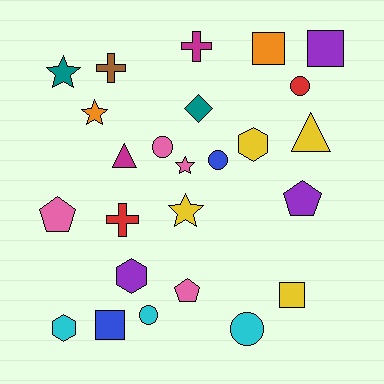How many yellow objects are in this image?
There are 4 yellow objects.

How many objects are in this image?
There are 25 objects.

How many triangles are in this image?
There are 2 triangles.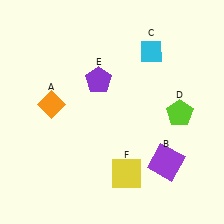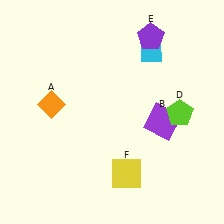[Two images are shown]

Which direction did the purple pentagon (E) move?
The purple pentagon (E) moved right.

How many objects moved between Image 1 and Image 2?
2 objects moved between the two images.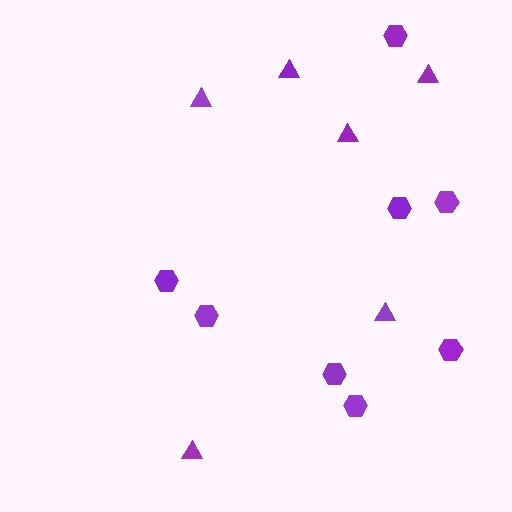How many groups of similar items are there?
There are 2 groups: one group of hexagons (8) and one group of triangles (6).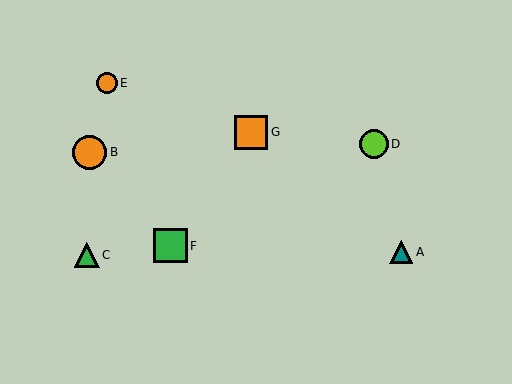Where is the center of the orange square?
The center of the orange square is at (251, 132).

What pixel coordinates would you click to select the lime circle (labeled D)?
Click at (374, 144) to select the lime circle D.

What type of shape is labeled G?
Shape G is an orange square.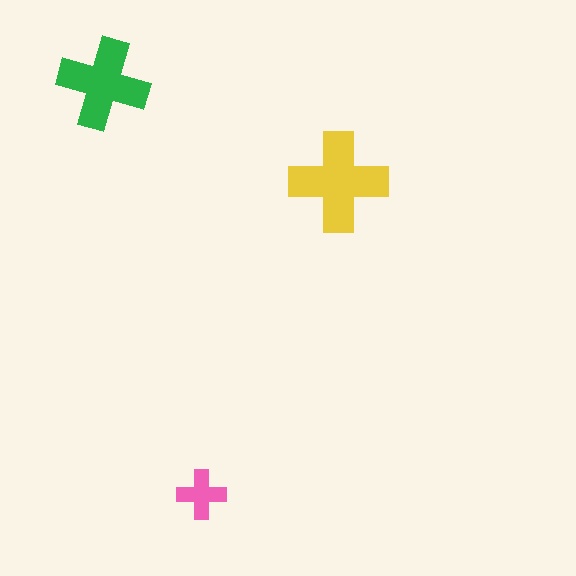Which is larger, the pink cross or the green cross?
The green one.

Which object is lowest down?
The pink cross is bottommost.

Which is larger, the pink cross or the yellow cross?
The yellow one.